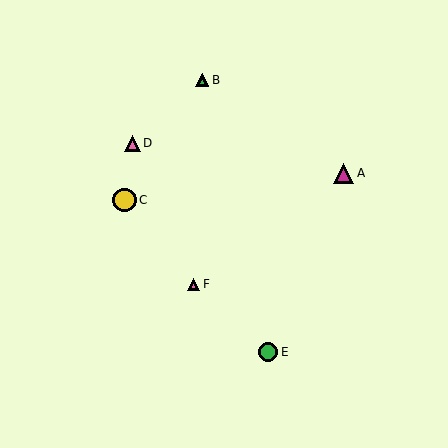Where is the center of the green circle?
The center of the green circle is at (268, 352).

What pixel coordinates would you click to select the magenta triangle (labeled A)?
Click at (344, 173) to select the magenta triangle A.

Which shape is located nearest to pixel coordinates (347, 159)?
The magenta triangle (labeled A) at (344, 173) is nearest to that location.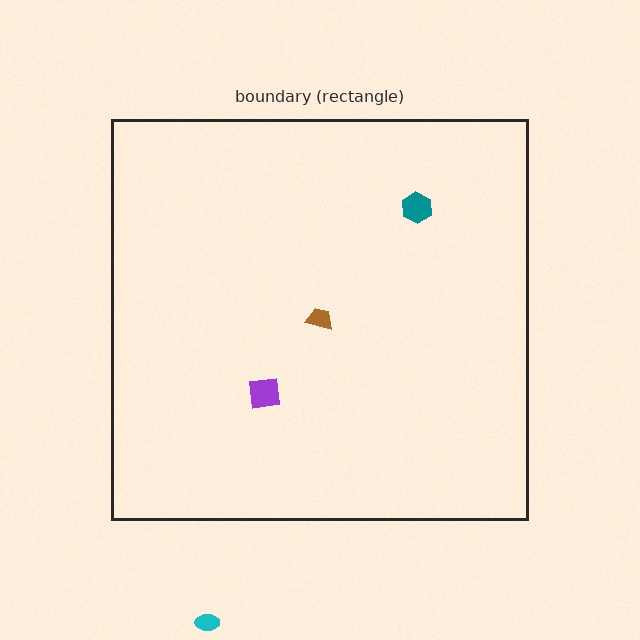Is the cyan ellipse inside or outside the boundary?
Outside.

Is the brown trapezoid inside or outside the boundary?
Inside.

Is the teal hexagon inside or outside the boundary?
Inside.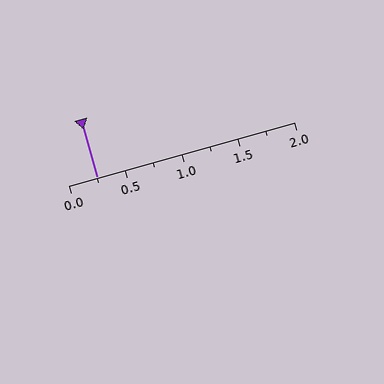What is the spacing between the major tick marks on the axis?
The major ticks are spaced 0.5 apart.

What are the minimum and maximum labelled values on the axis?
The axis runs from 0.0 to 2.0.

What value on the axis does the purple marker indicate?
The marker indicates approximately 0.25.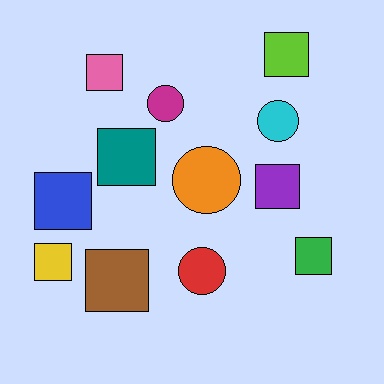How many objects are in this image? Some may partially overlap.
There are 12 objects.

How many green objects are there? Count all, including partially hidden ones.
There is 1 green object.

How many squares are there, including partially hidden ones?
There are 8 squares.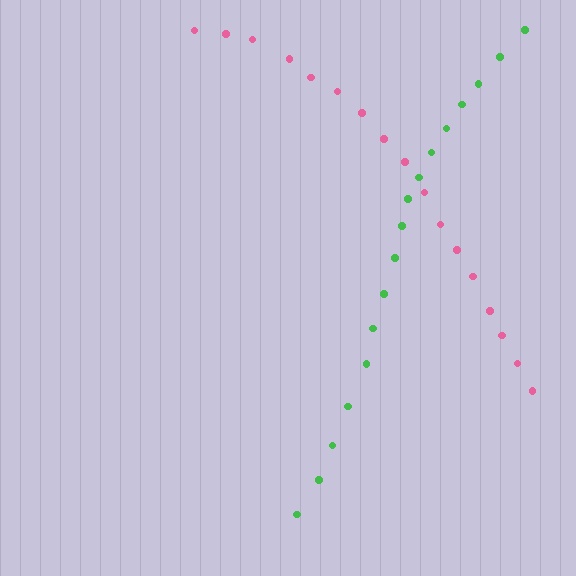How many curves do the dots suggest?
There are 2 distinct paths.